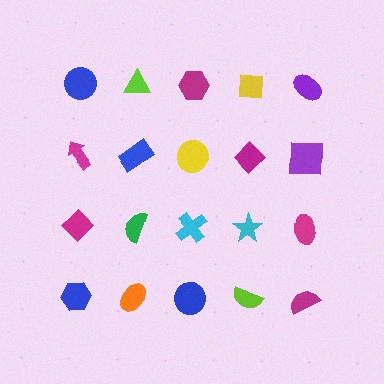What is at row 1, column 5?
A purple ellipse.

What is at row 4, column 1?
A blue hexagon.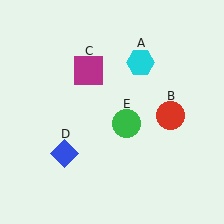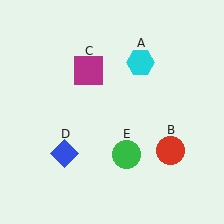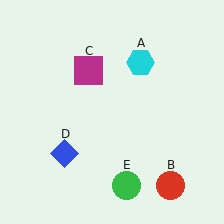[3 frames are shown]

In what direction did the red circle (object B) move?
The red circle (object B) moved down.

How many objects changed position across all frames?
2 objects changed position: red circle (object B), green circle (object E).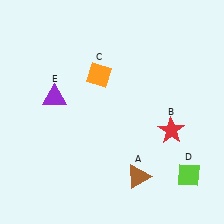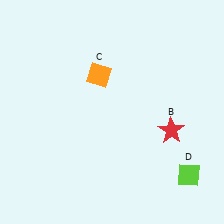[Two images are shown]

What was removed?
The purple triangle (E), the brown triangle (A) were removed in Image 2.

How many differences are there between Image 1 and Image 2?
There are 2 differences between the two images.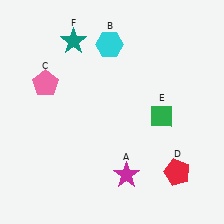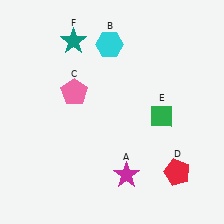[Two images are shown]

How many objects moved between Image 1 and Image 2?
1 object moved between the two images.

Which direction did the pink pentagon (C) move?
The pink pentagon (C) moved right.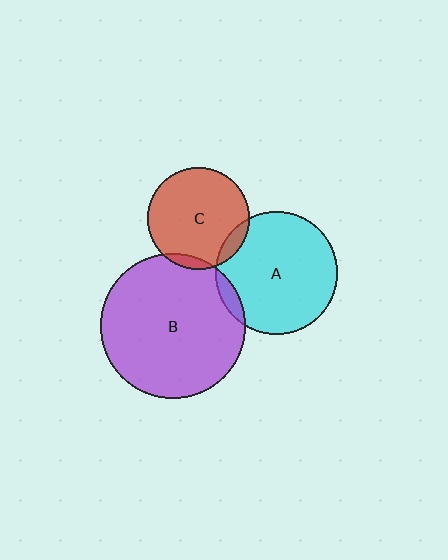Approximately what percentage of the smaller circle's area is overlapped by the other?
Approximately 10%.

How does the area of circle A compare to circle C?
Approximately 1.5 times.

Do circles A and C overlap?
Yes.